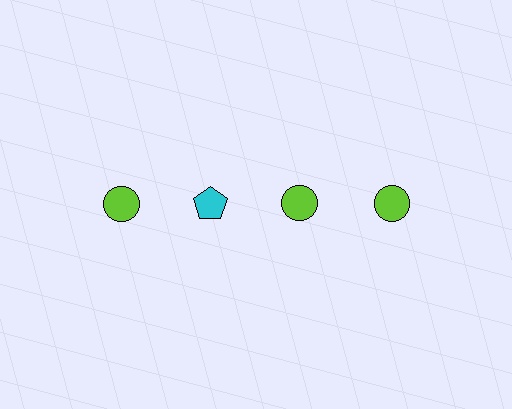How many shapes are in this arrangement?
There are 4 shapes arranged in a grid pattern.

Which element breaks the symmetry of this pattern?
The cyan pentagon in the top row, second from left column breaks the symmetry. All other shapes are lime circles.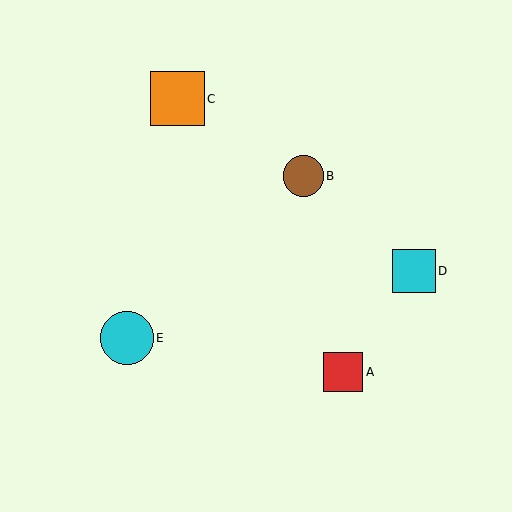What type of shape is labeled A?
Shape A is a red square.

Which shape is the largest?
The orange square (labeled C) is the largest.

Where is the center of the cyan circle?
The center of the cyan circle is at (127, 338).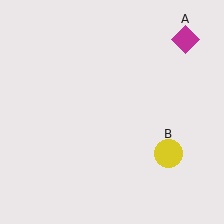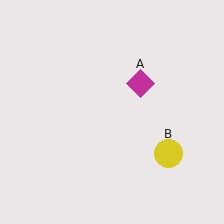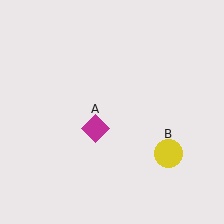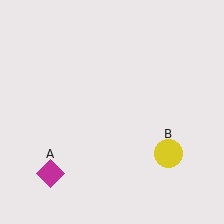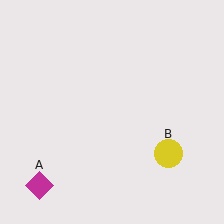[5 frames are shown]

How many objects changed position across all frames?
1 object changed position: magenta diamond (object A).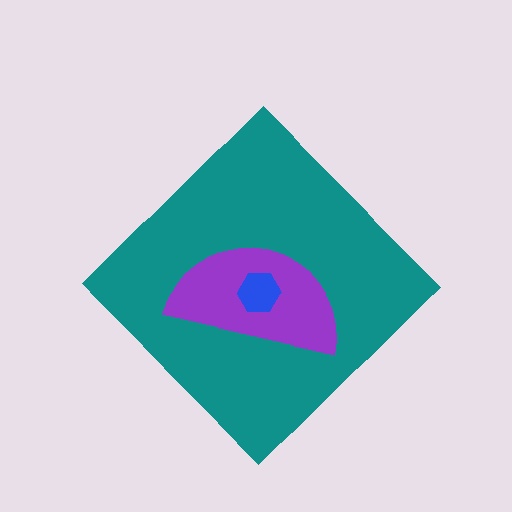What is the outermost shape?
The teal diamond.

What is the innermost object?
The blue hexagon.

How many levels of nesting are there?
3.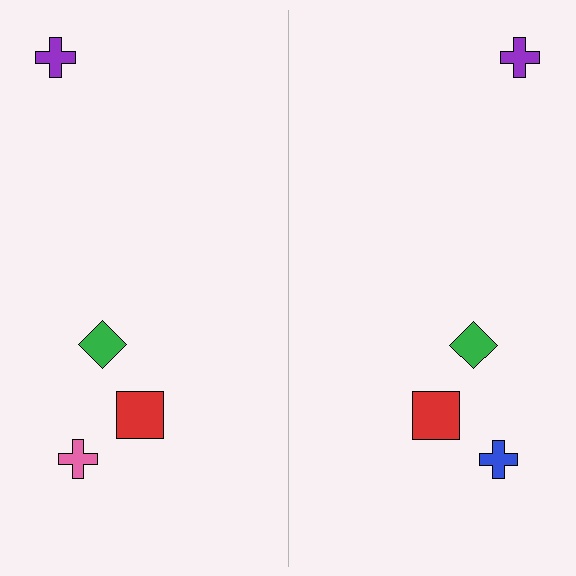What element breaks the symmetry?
The blue cross on the right side breaks the symmetry — its mirror counterpart is pink.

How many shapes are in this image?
There are 8 shapes in this image.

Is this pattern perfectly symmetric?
No, the pattern is not perfectly symmetric. The blue cross on the right side breaks the symmetry — its mirror counterpart is pink.